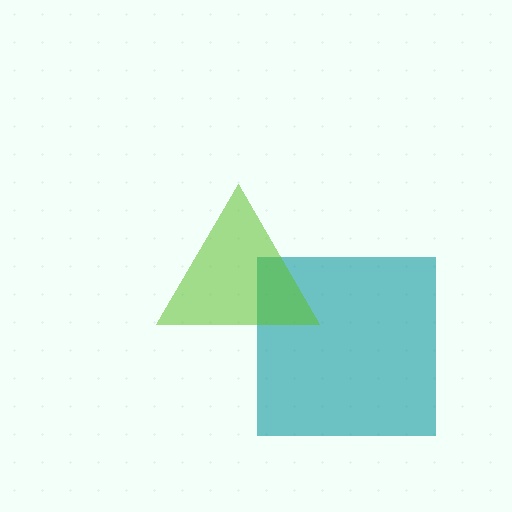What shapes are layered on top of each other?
The layered shapes are: a teal square, a lime triangle.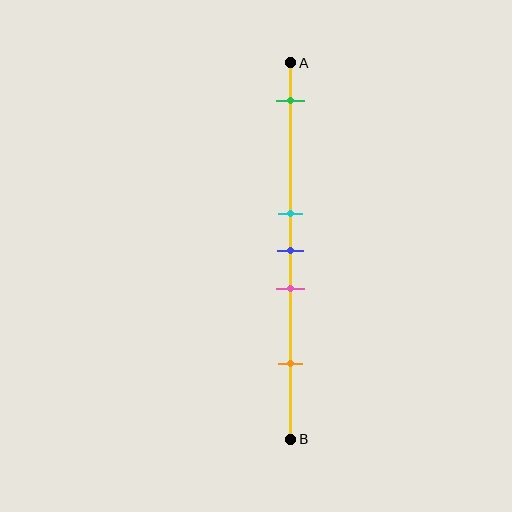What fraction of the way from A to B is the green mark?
The green mark is approximately 10% (0.1) of the way from A to B.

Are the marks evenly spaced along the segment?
No, the marks are not evenly spaced.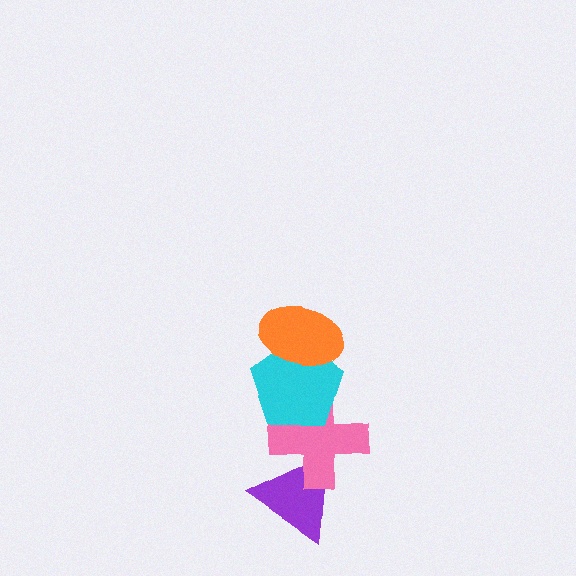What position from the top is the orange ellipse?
The orange ellipse is 1st from the top.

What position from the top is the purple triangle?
The purple triangle is 4th from the top.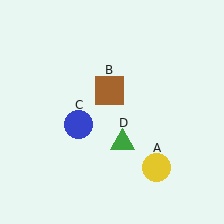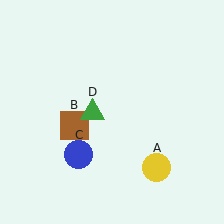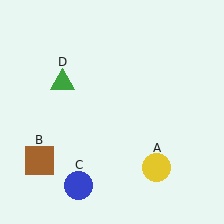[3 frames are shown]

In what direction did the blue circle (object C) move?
The blue circle (object C) moved down.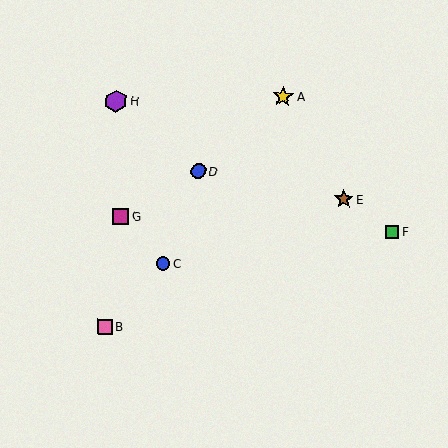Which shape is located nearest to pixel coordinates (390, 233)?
The green square (labeled F) at (392, 231) is nearest to that location.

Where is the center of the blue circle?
The center of the blue circle is at (163, 264).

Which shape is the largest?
The purple hexagon (labeled H) is the largest.